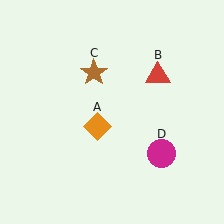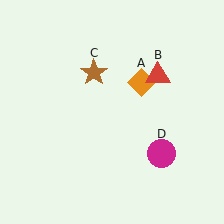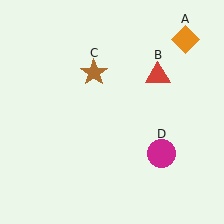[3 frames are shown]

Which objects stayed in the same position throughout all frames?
Red triangle (object B) and brown star (object C) and magenta circle (object D) remained stationary.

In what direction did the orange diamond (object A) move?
The orange diamond (object A) moved up and to the right.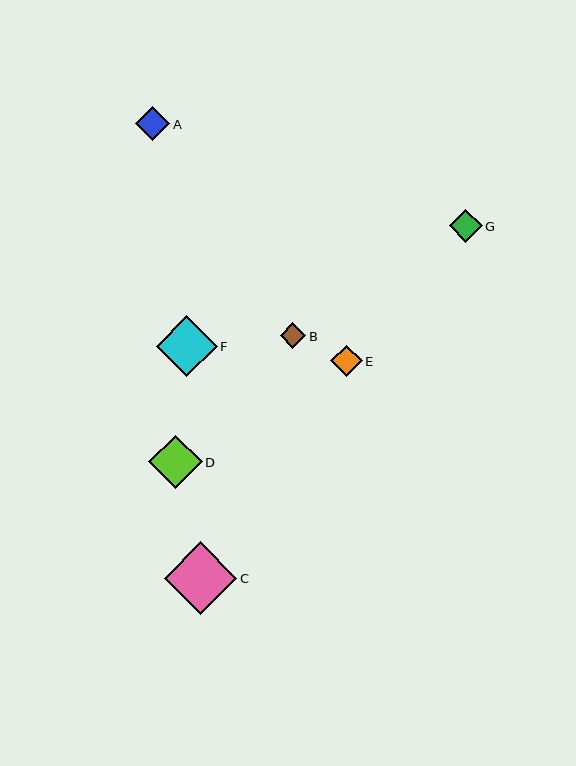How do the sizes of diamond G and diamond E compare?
Diamond G and diamond E are approximately the same size.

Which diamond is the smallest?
Diamond B is the smallest with a size of approximately 25 pixels.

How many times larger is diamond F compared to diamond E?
Diamond F is approximately 2.0 times the size of diamond E.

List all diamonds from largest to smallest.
From largest to smallest: C, F, D, A, G, E, B.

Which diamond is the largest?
Diamond C is the largest with a size of approximately 72 pixels.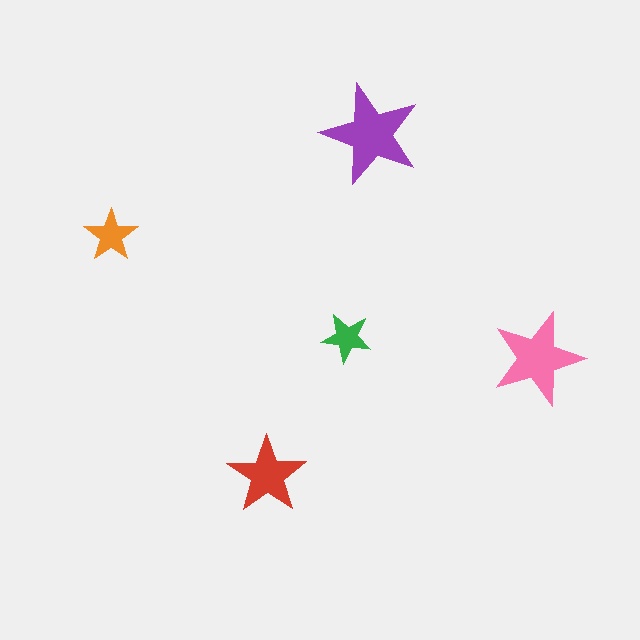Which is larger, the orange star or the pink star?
The pink one.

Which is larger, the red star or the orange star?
The red one.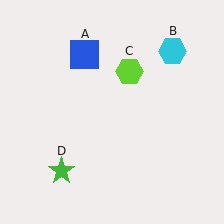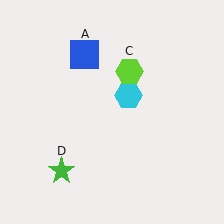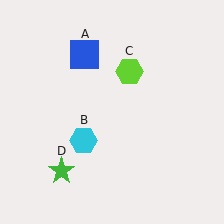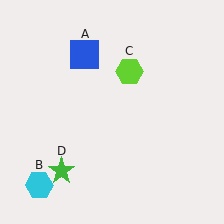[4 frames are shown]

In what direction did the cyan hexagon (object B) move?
The cyan hexagon (object B) moved down and to the left.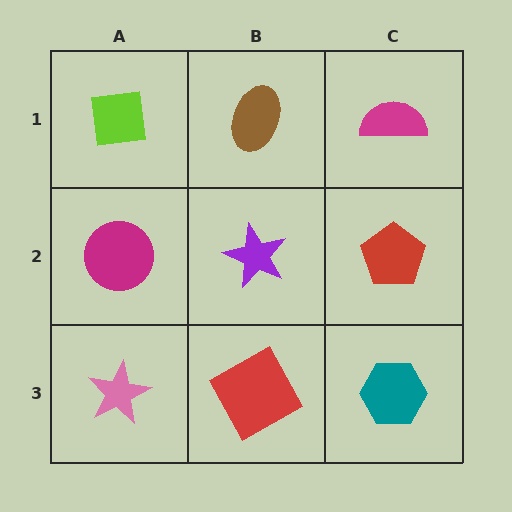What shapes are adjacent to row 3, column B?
A purple star (row 2, column B), a pink star (row 3, column A), a teal hexagon (row 3, column C).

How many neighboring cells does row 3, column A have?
2.